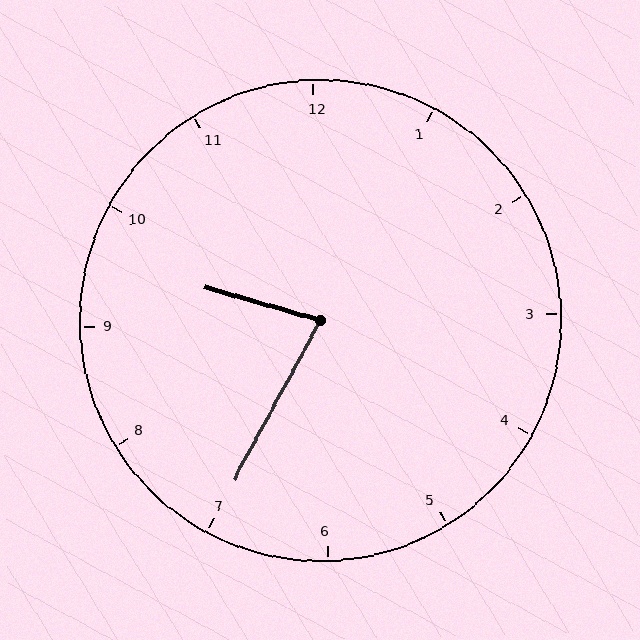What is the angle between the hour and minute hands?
Approximately 78 degrees.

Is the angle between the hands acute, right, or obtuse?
It is acute.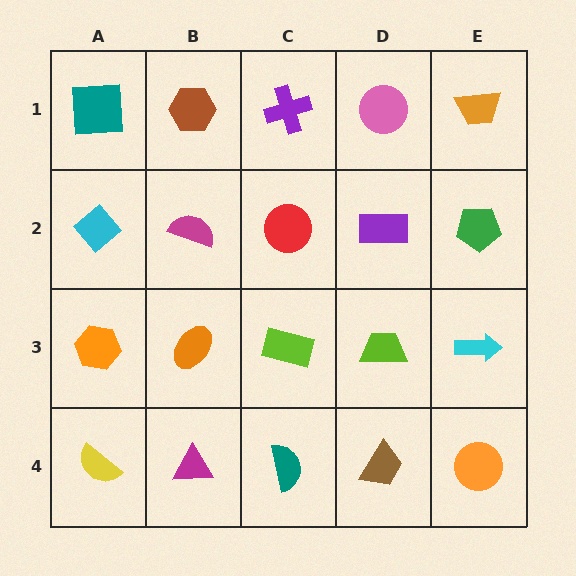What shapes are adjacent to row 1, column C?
A red circle (row 2, column C), a brown hexagon (row 1, column B), a pink circle (row 1, column D).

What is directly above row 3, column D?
A purple rectangle.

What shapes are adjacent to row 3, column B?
A magenta semicircle (row 2, column B), a magenta triangle (row 4, column B), an orange hexagon (row 3, column A), a lime rectangle (row 3, column C).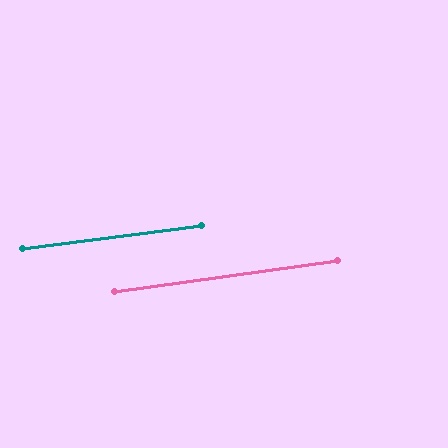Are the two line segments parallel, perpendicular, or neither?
Parallel — their directions differ by only 0.8°.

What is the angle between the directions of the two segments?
Approximately 1 degree.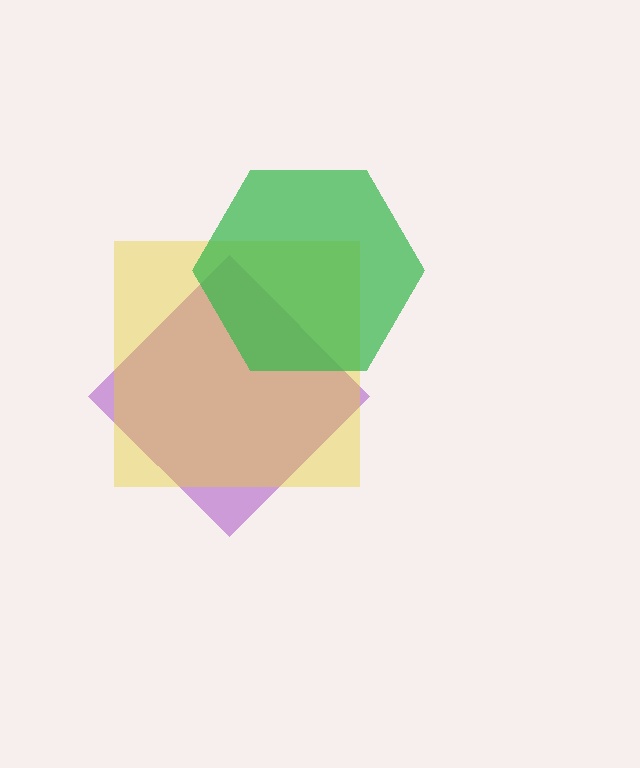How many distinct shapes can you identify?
There are 3 distinct shapes: a purple diamond, a yellow square, a green hexagon.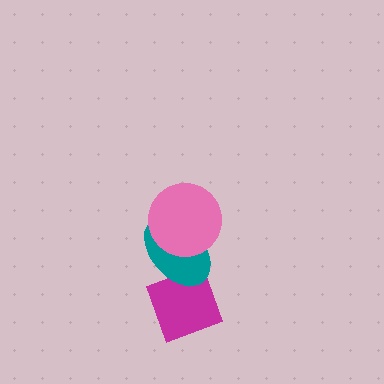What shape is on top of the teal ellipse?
The pink circle is on top of the teal ellipse.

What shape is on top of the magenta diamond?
The teal ellipse is on top of the magenta diamond.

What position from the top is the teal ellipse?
The teal ellipse is 2nd from the top.